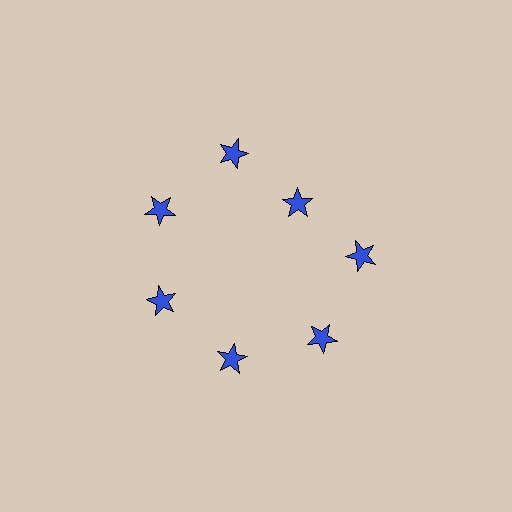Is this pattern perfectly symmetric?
No. The 7 blue stars are arranged in a ring, but one element near the 1 o'clock position is pulled inward toward the center, breaking the 7-fold rotational symmetry.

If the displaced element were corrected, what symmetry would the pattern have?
It would have 7-fold rotational symmetry — the pattern would map onto itself every 51 degrees.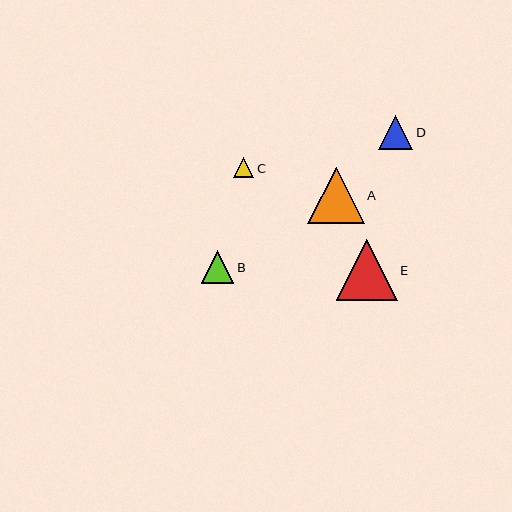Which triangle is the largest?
Triangle E is the largest with a size of approximately 61 pixels.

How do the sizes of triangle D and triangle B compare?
Triangle D and triangle B are approximately the same size.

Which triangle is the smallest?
Triangle C is the smallest with a size of approximately 21 pixels.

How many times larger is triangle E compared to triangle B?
Triangle E is approximately 1.9 times the size of triangle B.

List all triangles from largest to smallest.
From largest to smallest: E, A, D, B, C.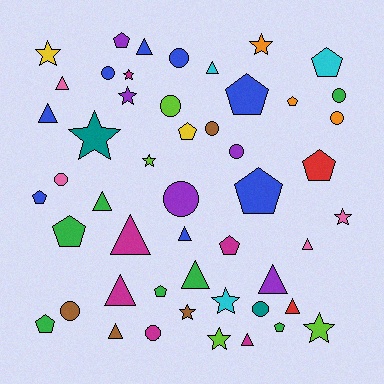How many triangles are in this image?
There are 14 triangles.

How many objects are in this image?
There are 50 objects.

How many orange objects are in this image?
There are 3 orange objects.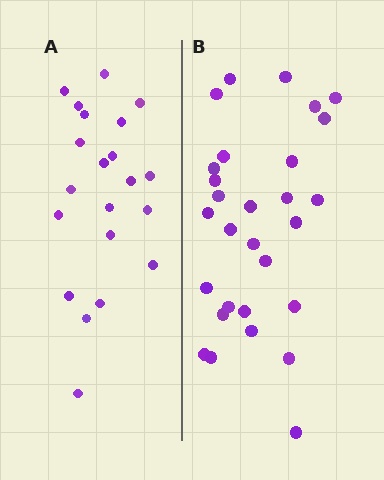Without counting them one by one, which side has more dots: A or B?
Region B (the right region) has more dots.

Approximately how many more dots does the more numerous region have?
Region B has roughly 8 or so more dots than region A.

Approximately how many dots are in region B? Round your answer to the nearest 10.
About 30 dots. (The exact count is 29, which rounds to 30.)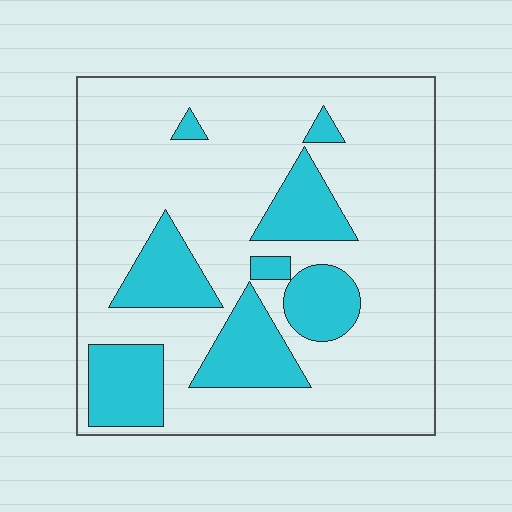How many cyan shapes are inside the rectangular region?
8.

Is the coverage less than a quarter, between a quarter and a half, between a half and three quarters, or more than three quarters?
Less than a quarter.